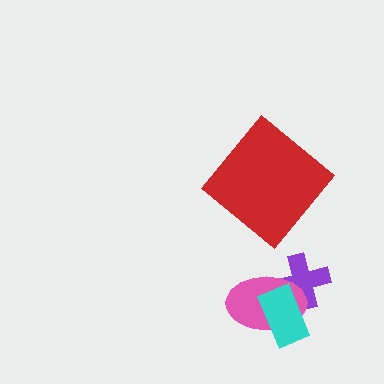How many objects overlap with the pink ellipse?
2 objects overlap with the pink ellipse.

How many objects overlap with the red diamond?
0 objects overlap with the red diamond.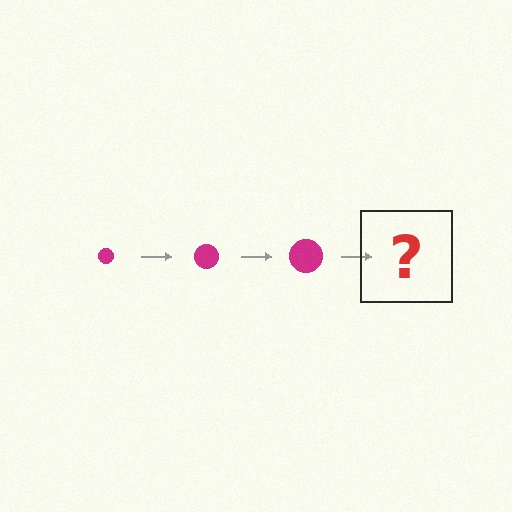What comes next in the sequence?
The next element should be a magenta circle, larger than the previous one.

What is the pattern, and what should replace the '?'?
The pattern is that the circle gets progressively larger each step. The '?' should be a magenta circle, larger than the previous one.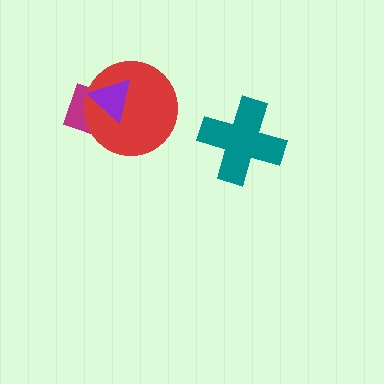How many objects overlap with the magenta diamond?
2 objects overlap with the magenta diamond.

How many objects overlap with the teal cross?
0 objects overlap with the teal cross.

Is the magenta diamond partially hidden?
Yes, it is partially covered by another shape.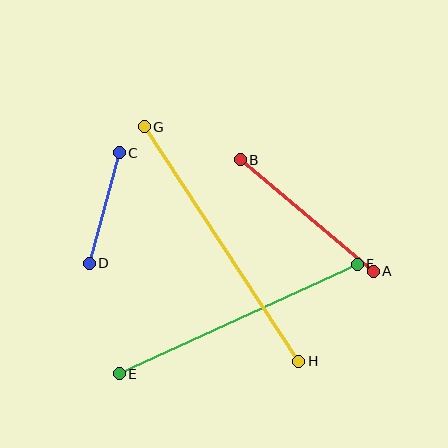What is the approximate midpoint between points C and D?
The midpoint is at approximately (104, 208) pixels.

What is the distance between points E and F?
The distance is approximately 262 pixels.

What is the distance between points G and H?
The distance is approximately 281 pixels.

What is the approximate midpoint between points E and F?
The midpoint is at approximately (238, 319) pixels.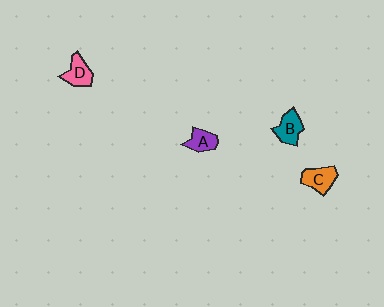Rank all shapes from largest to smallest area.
From largest to smallest: C (orange), B (teal), D (pink), A (purple).